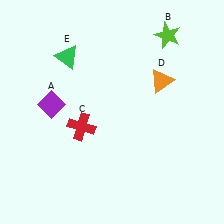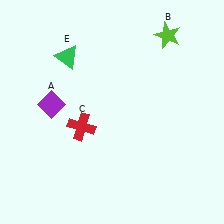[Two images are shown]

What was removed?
The orange triangle (D) was removed in Image 2.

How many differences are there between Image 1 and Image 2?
There is 1 difference between the two images.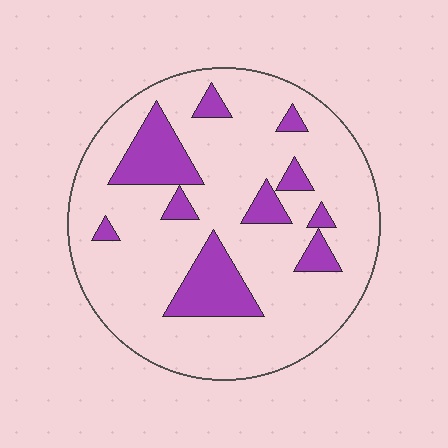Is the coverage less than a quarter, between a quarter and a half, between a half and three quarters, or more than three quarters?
Less than a quarter.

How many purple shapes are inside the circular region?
10.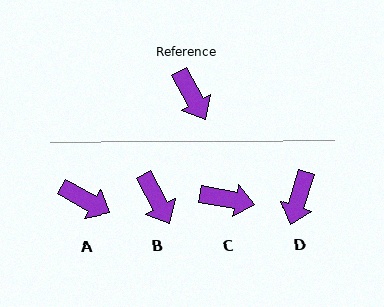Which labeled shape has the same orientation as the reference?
B.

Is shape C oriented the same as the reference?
No, it is off by about 51 degrees.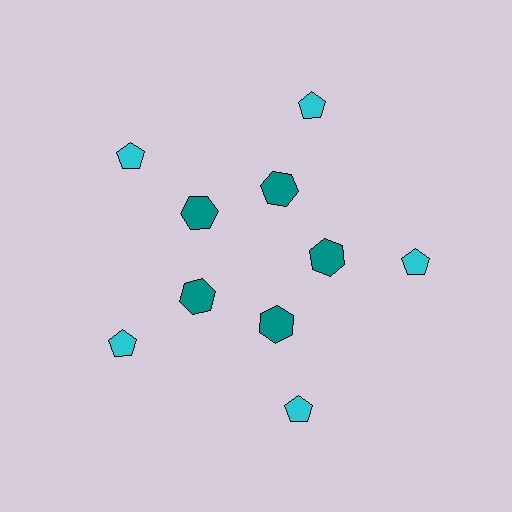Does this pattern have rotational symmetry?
Yes, this pattern has 5-fold rotational symmetry. It looks the same after rotating 72 degrees around the center.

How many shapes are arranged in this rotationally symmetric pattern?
There are 10 shapes, arranged in 5 groups of 2.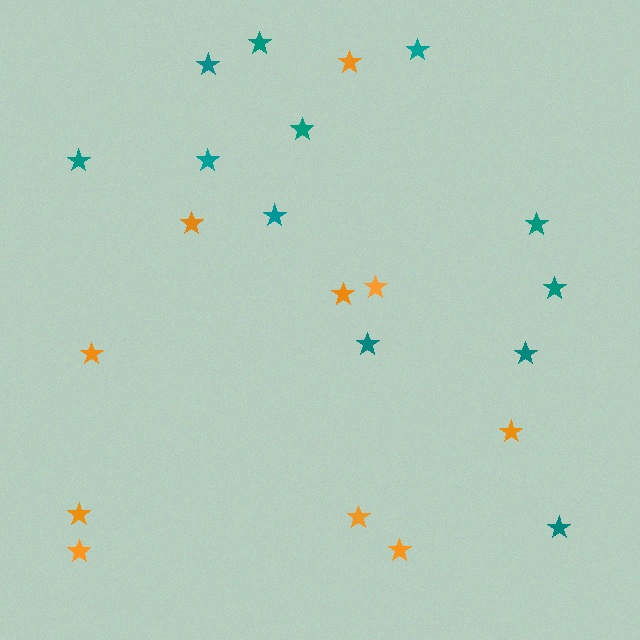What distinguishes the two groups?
There are 2 groups: one group of teal stars (12) and one group of orange stars (10).